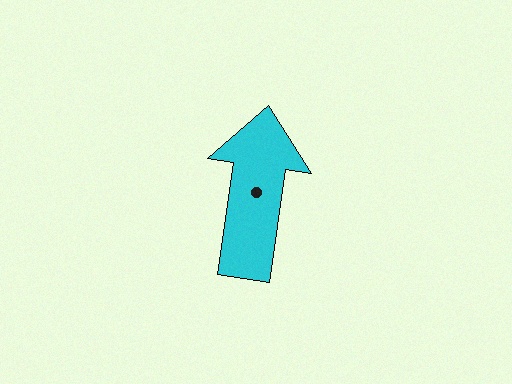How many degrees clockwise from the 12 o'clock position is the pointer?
Approximately 8 degrees.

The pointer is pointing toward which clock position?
Roughly 12 o'clock.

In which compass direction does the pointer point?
North.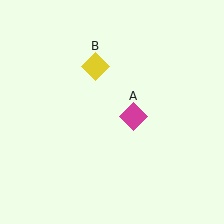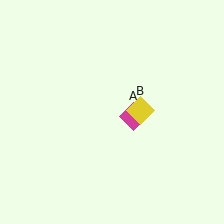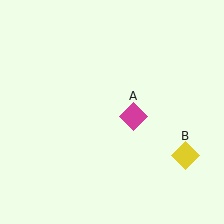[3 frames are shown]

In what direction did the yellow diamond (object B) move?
The yellow diamond (object B) moved down and to the right.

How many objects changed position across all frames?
1 object changed position: yellow diamond (object B).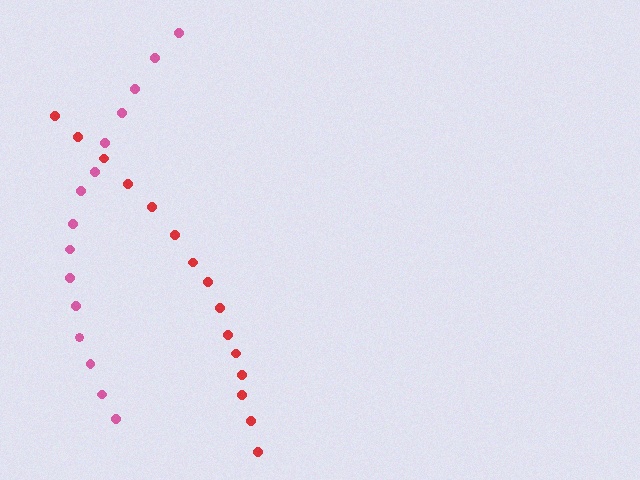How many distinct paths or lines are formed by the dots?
There are 2 distinct paths.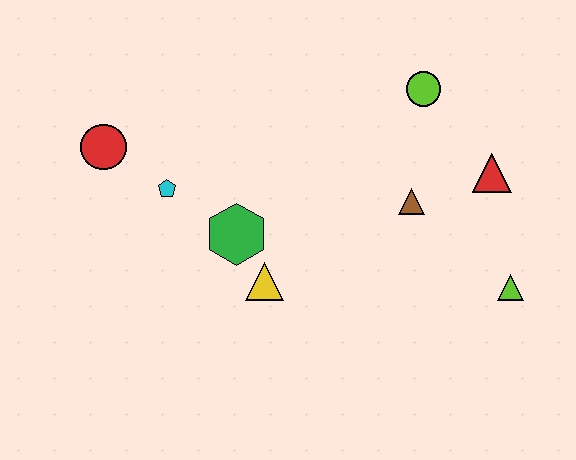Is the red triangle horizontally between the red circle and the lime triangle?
Yes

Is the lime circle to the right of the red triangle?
No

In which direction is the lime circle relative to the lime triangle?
The lime circle is above the lime triangle.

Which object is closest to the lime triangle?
The red triangle is closest to the lime triangle.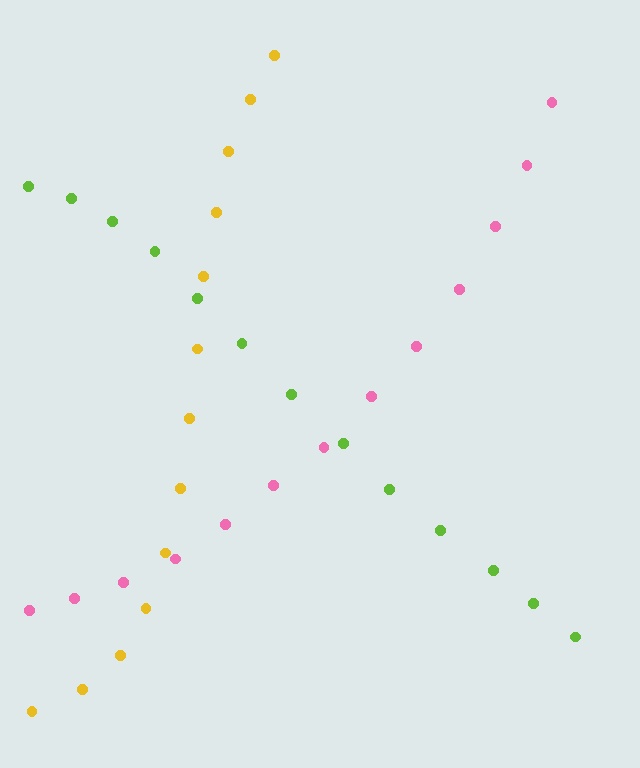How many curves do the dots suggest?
There are 3 distinct paths.